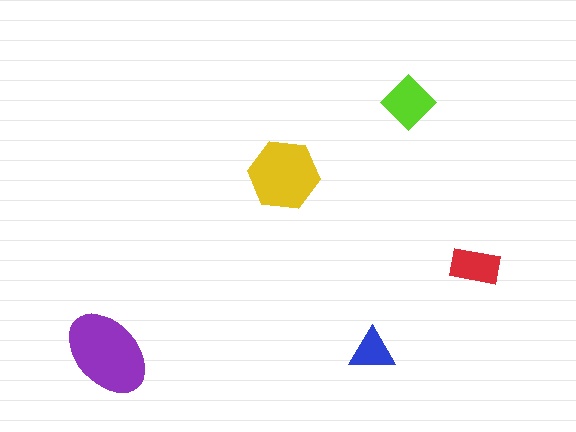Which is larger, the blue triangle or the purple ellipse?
The purple ellipse.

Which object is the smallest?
The blue triangle.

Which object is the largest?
The purple ellipse.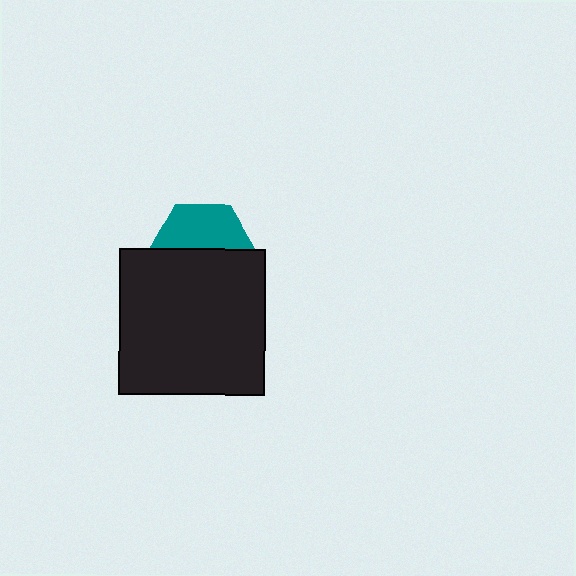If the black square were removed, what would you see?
You would see the complete teal hexagon.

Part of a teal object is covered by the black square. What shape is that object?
It is a hexagon.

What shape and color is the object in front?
The object in front is a black square.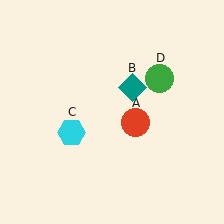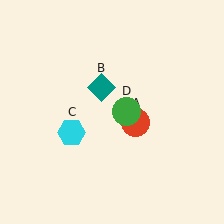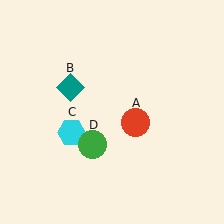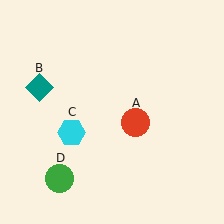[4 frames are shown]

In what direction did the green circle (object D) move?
The green circle (object D) moved down and to the left.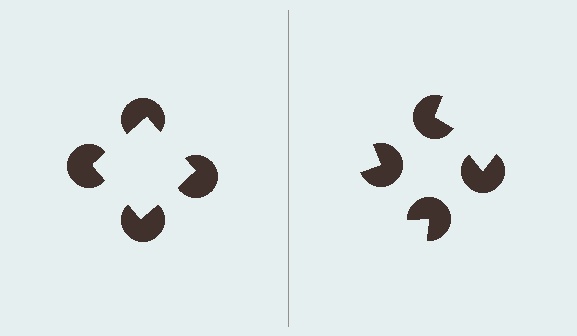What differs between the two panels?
The pac-man discs are positioned identically on both sides; only the wedge orientations differ. On the left they align to a square; on the right they are misaligned.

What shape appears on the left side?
An illusory square.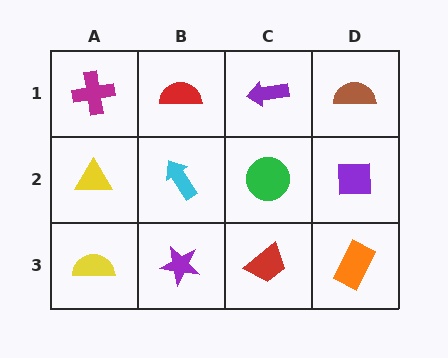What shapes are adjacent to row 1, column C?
A green circle (row 2, column C), a red semicircle (row 1, column B), a brown semicircle (row 1, column D).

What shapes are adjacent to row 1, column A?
A yellow triangle (row 2, column A), a red semicircle (row 1, column B).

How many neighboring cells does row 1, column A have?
2.